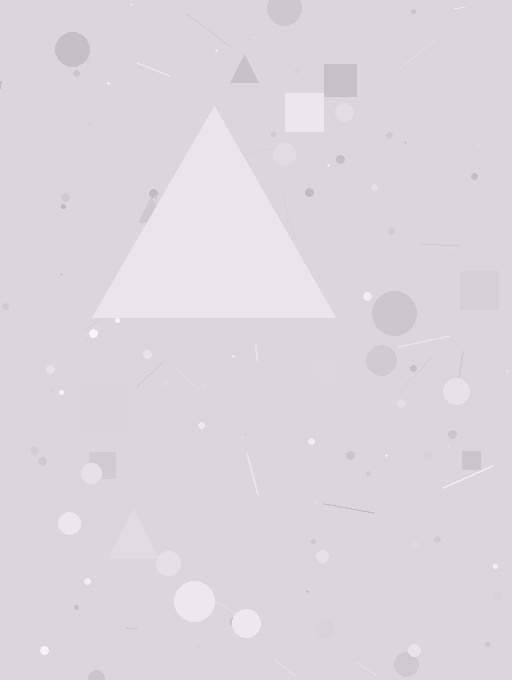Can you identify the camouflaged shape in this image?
The camouflaged shape is a triangle.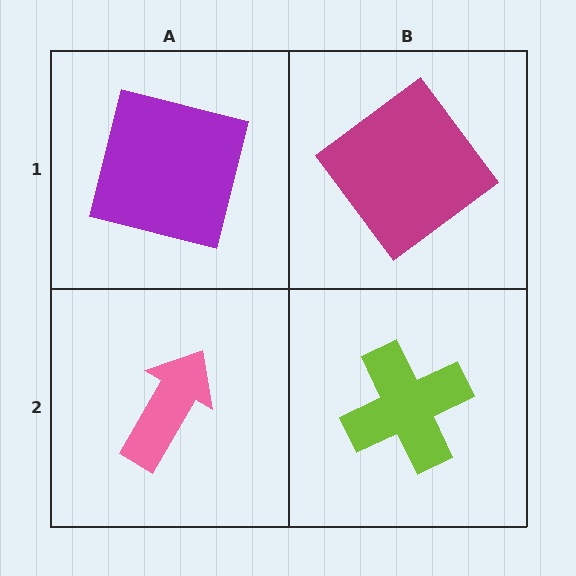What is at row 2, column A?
A pink arrow.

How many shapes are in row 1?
2 shapes.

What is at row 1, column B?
A magenta diamond.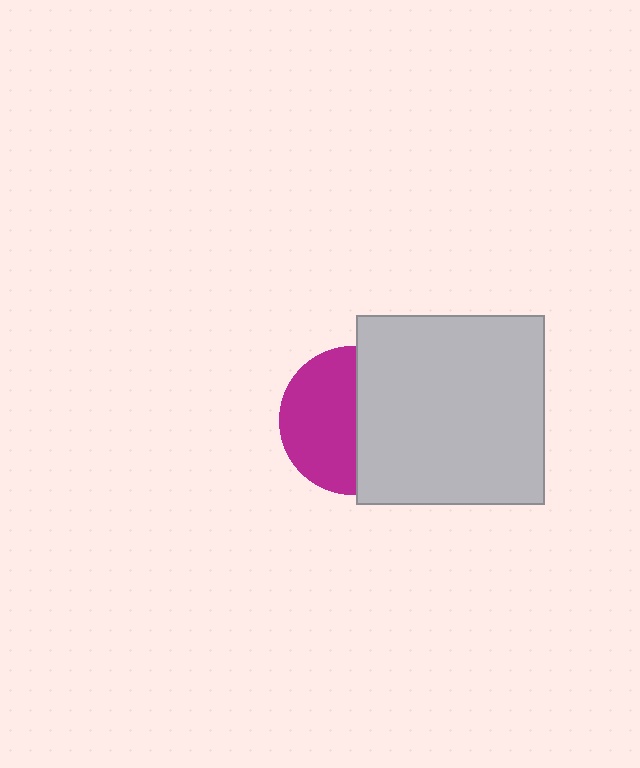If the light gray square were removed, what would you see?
You would see the complete magenta circle.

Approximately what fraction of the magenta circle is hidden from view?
Roughly 48% of the magenta circle is hidden behind the light gray square.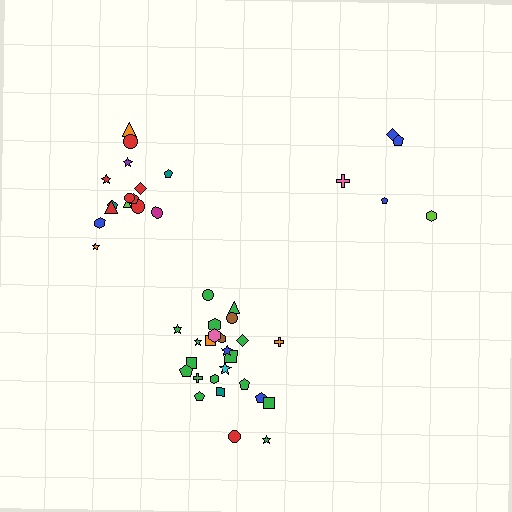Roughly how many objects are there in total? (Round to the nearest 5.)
Roughly 45 objects in total.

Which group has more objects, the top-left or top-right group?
The top-left group.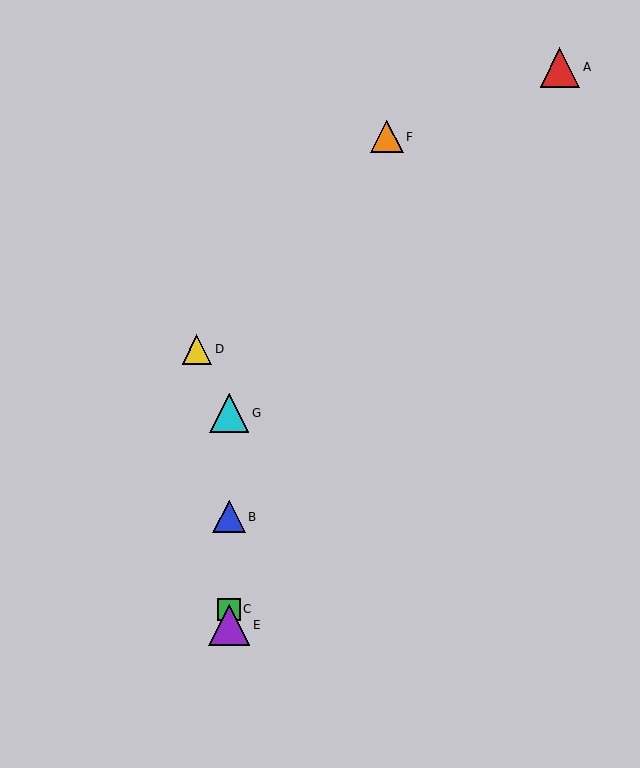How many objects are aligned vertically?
4 objects (B, C, E, G) are aligned vertically.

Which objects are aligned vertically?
Objects B, C, E, G are aligned vertically.